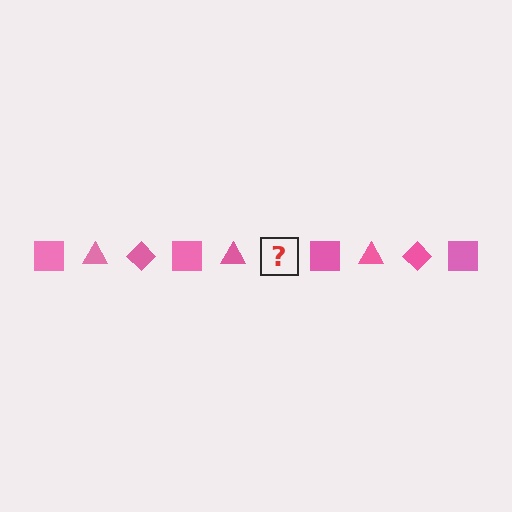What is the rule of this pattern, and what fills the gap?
The rule is that the pattern cycles through square, triangle, diamond shapes in pink. The gap should be filled with a pink diamond.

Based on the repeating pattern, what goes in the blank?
The blank should be a pink diamond.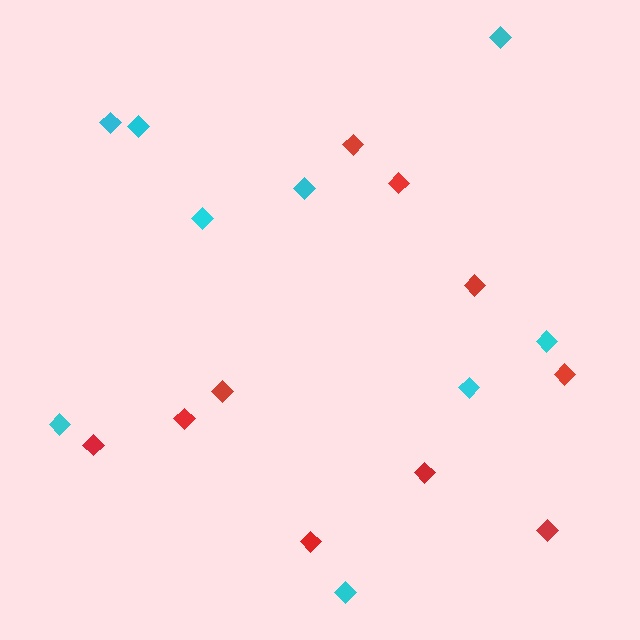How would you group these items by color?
There are 2 groups: one group of cyan diamonds (9) and one group of red diamonds (10).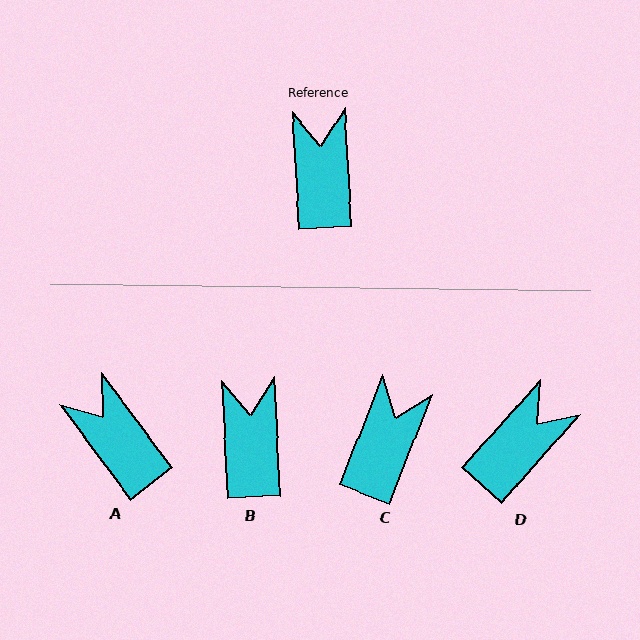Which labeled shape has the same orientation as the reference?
B.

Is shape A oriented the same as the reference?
No, it is off by about 34 degrees.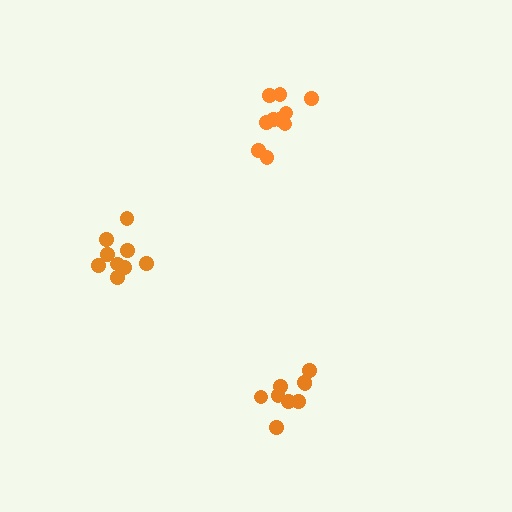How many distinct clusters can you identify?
There are 3 distinct clusters.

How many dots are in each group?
Group 1: 10 dots, Group 2: 10 dots, Group 3: 9 dots (29 total).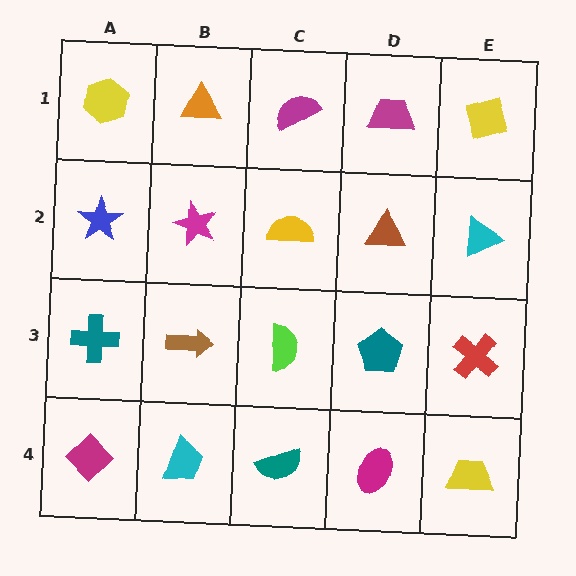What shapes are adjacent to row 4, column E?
A red cross (row 3, column E), a magenta ellipse (row 4, column D).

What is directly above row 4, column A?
A teal cross.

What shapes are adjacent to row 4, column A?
A teal cross (row 3, column A), a cyan trapezoid (row 4, column B).